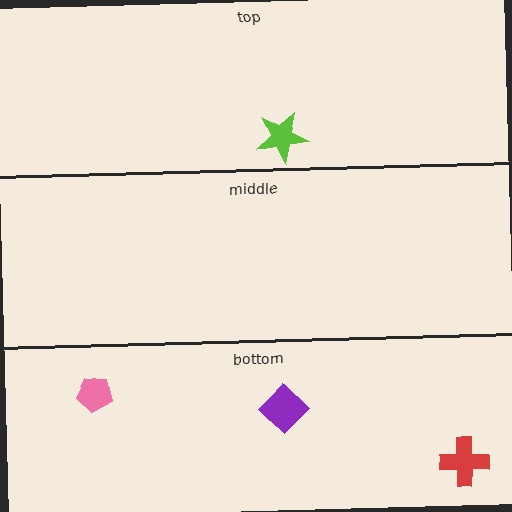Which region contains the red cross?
The bottom region.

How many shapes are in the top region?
1.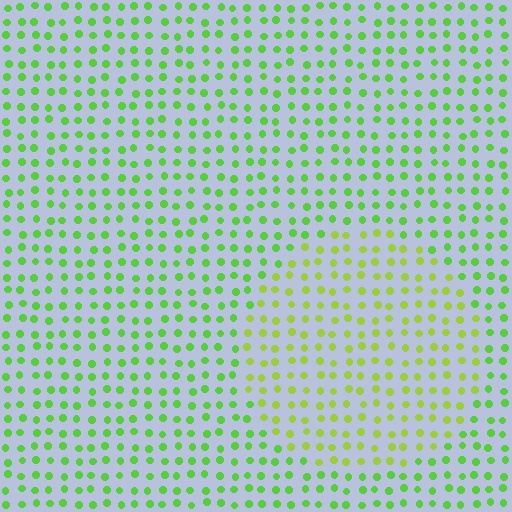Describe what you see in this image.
The image is filled with small lime elements in a uniform arrangement. A circle-shaped region is visible where the elements are tinted to a slightly different hue, forming a subtle color boundary.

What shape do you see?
I see a circle.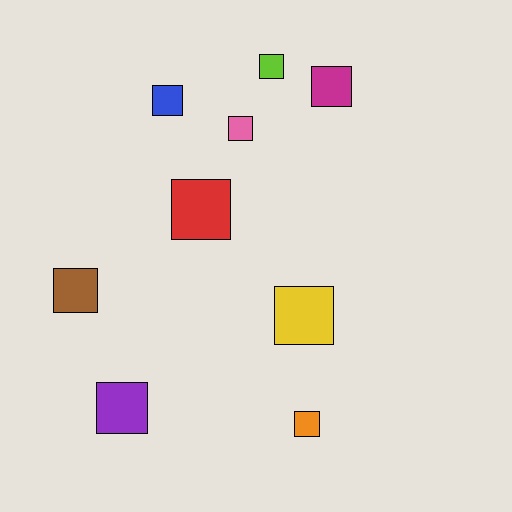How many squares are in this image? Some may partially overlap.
There are 9 squares.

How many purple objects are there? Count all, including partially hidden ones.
There is 1 purple object.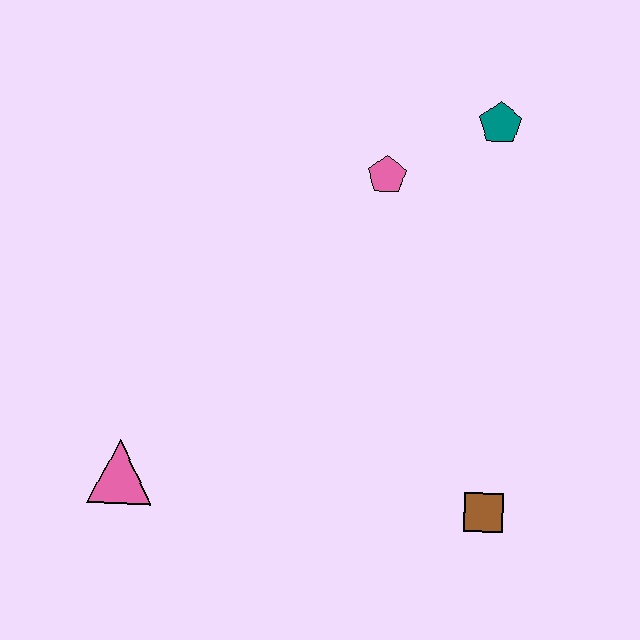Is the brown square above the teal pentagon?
No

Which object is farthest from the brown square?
The teal pentagon is farthest from the brown square.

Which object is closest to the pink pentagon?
The teal pentagon is closest to the pink pentagon.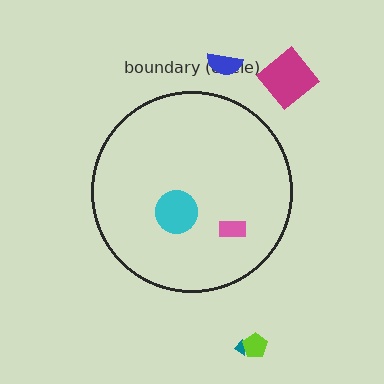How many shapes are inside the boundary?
2 inside, 4 outside.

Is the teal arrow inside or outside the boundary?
Outside.